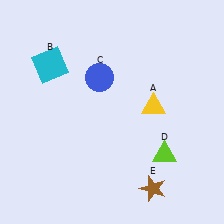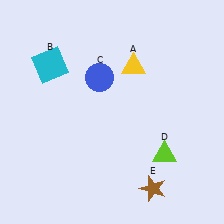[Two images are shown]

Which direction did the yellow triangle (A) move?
The yellow triangle (A) moved up.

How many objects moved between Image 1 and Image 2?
1 object moved between the two images.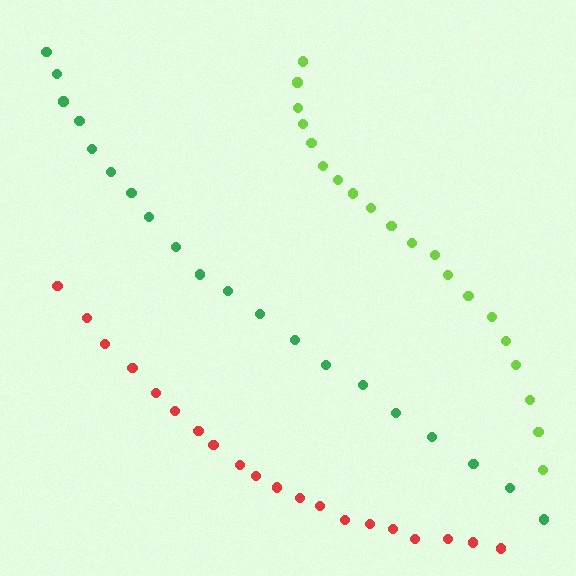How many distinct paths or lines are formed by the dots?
There are 3 distinct paths.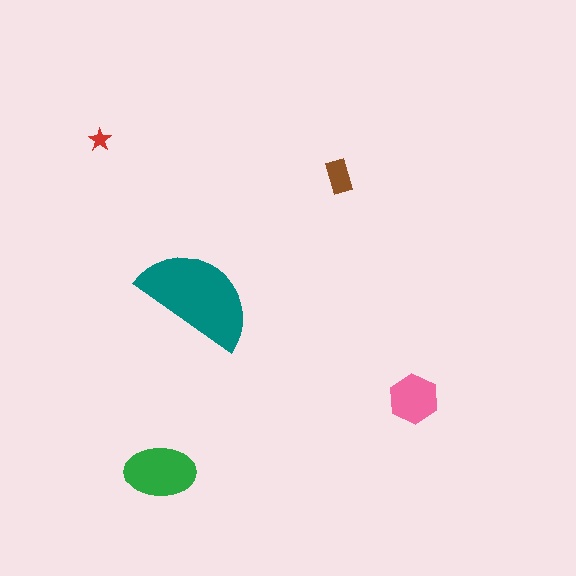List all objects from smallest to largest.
The red star, the brown rectangle, the pink hexagon, the green ellipse, the teal semicircle.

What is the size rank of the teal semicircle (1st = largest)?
1st.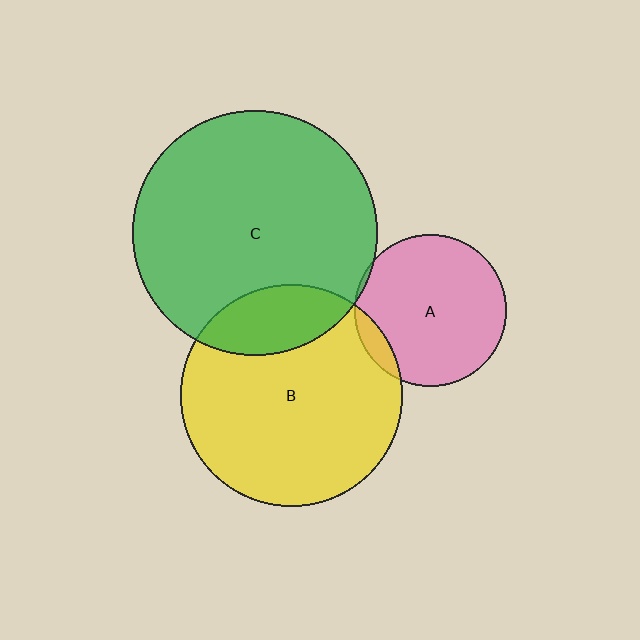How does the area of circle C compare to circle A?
Approximately 2.6 times.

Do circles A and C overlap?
Yes.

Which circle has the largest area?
Circle C (green).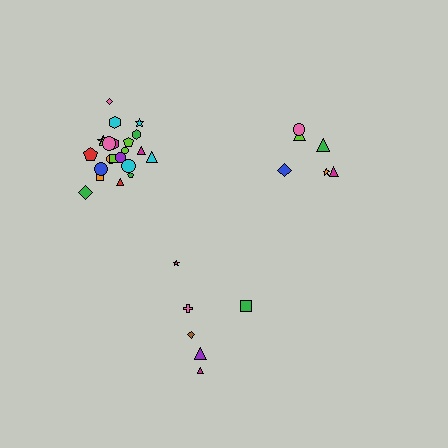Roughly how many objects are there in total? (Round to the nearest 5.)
Roughly 35 objects in total.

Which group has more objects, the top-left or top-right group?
The top-left group.